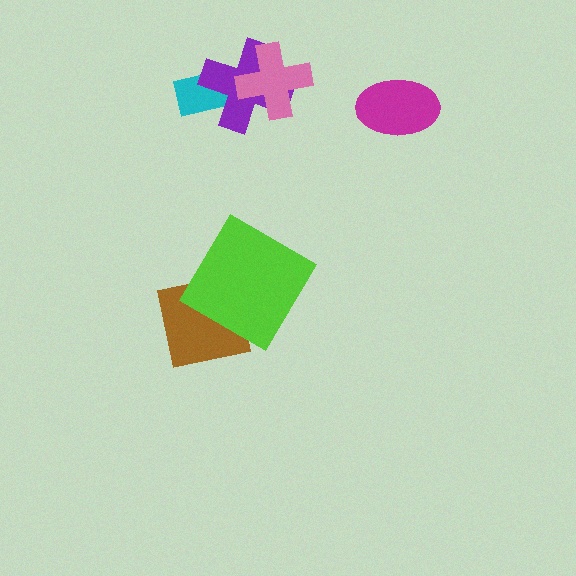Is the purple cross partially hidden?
Yes, it is partially covered by another shape.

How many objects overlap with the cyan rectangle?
1 object overlaps with the cyan rectangle.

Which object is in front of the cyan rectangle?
The purple cross is in front of the cyan rectangle.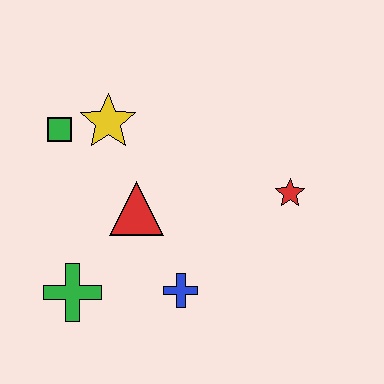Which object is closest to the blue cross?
The red triangle is closest to the blue cross.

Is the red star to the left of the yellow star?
No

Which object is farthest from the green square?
The red star is farthest from the green square.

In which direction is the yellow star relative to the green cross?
The yellow star is above the green cross.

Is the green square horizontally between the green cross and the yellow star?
No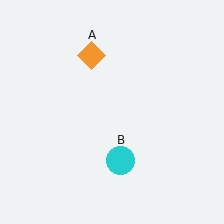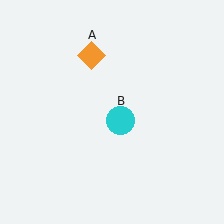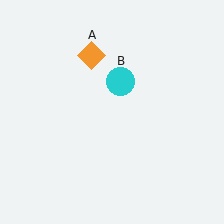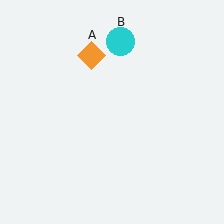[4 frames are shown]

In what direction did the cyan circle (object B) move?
The cyan circle (object B) moved up.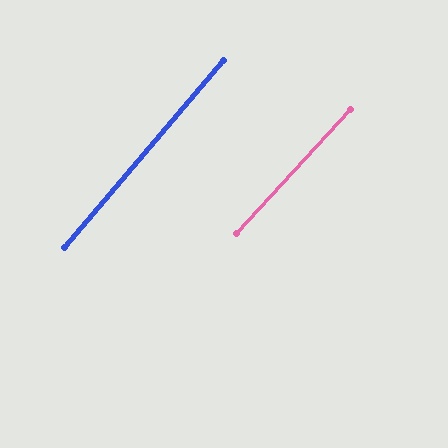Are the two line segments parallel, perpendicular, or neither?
Parallel — their directions differ by only 1.9°.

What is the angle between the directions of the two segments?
Approximately 2 degrees.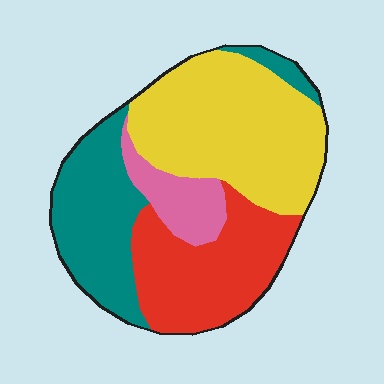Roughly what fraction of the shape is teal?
Teal takes up about one quarter (1/4) of the shape.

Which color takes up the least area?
Pink, at roughly 10%.